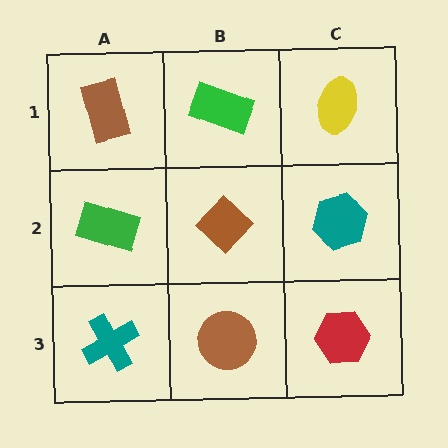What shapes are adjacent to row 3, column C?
A teal hexagon (row 2, column C), a brown circle (row 3, column B).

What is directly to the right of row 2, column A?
A brown diamond.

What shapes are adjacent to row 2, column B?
A green rectangle (row 1, column B), a brown circle (row 3, column B), a green rectangle (row 2, column A), a teal hexagon (row 2, column C).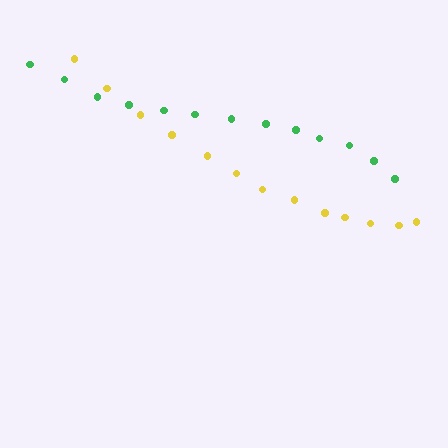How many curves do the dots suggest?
There are 2 distinct paths.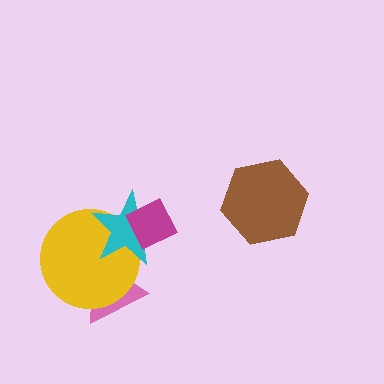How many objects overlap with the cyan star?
3 objects overlap with the cyan star.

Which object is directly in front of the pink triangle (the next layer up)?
The yellow circle is directly in front of the pink triangle.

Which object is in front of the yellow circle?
The cyan star is in front of the yellow circle.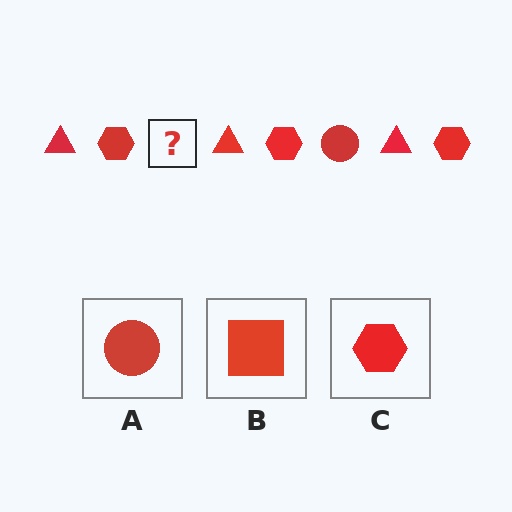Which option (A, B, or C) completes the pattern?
A.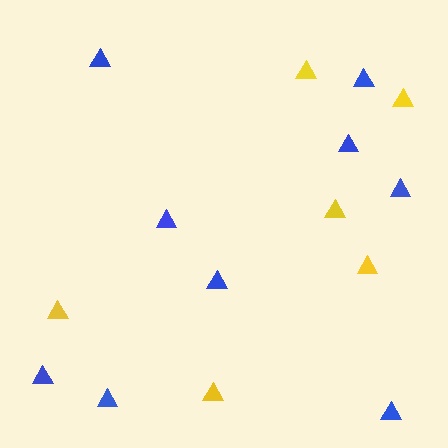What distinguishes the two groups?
There are 2 groups: one group of yellow triangles (6) and one group of blue triangles (9).